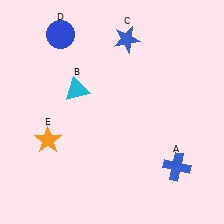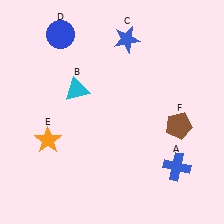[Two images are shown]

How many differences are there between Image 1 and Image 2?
There is 1 difference between the two images.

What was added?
A brown pentagon (F) was added in Image 2.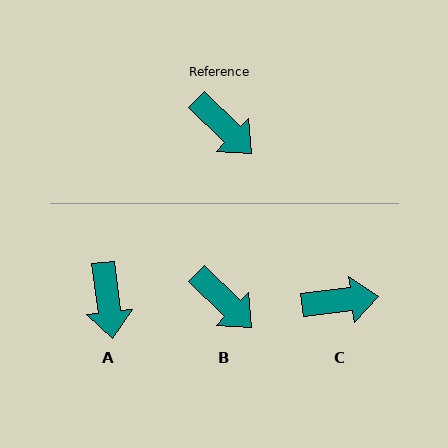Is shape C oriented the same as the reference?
No, it is off by about 51 degrees.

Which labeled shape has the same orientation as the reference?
B.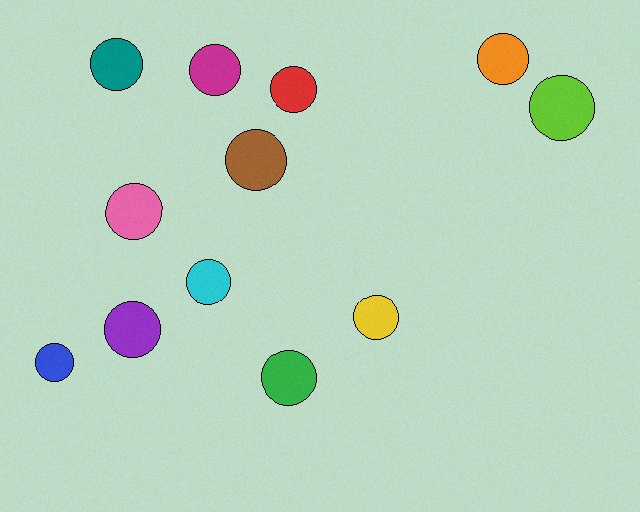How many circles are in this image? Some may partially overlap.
There are 12 circles.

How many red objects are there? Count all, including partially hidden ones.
There is 1 red object.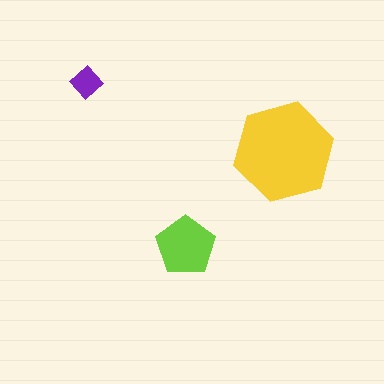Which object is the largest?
The yellow hexagon.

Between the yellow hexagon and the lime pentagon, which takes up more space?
The yellow hexagon.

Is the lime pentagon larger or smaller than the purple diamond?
Larger.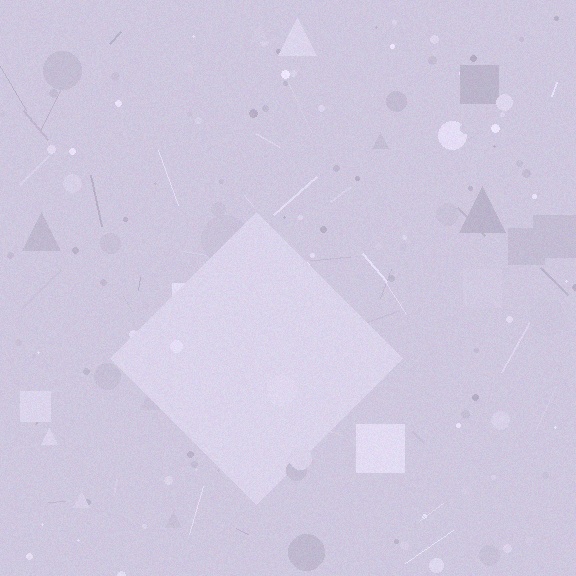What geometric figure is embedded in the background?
A diamond is embedded in the background.